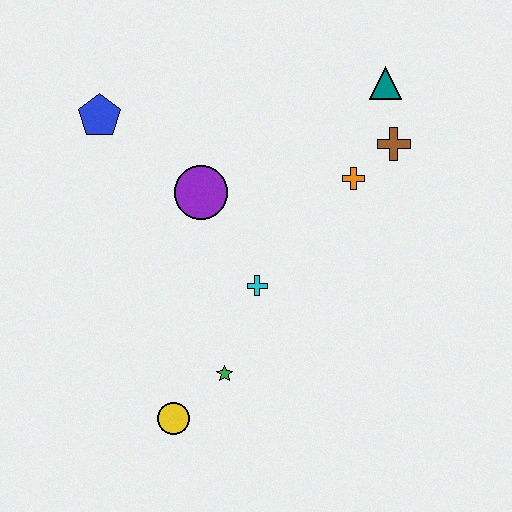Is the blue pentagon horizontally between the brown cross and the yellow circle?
No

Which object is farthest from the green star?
The teal triangle is farthest from the green star.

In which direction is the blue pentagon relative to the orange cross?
The blue pentagon is to the left of the orange cross.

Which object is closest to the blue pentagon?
The purple circle is closest to the blue pentagon.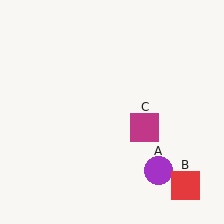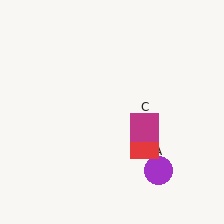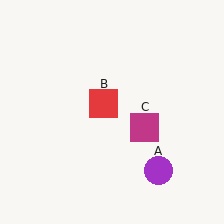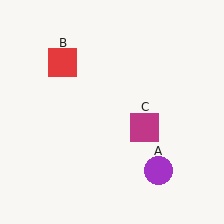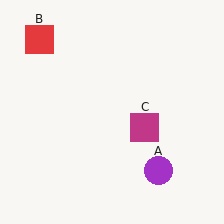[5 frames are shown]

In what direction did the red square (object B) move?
The red square (object B) moved up and to the left.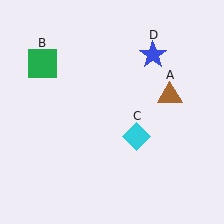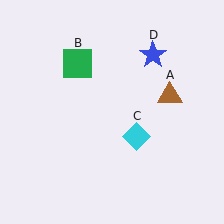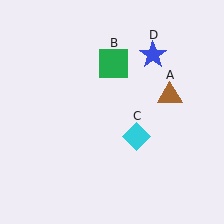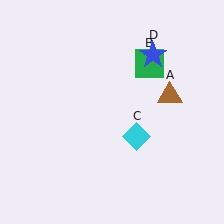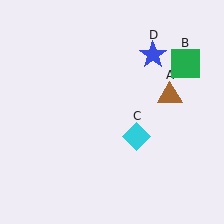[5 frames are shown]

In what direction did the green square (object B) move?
The green square (object B) moved right.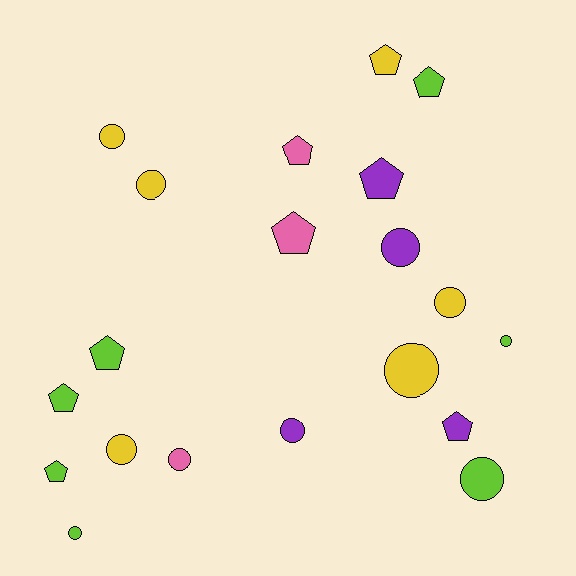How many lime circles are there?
There are 3 lime circles.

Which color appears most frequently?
Lime, with 7 objects.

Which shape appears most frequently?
Circle, with 11 objects.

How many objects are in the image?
There are 20 objects.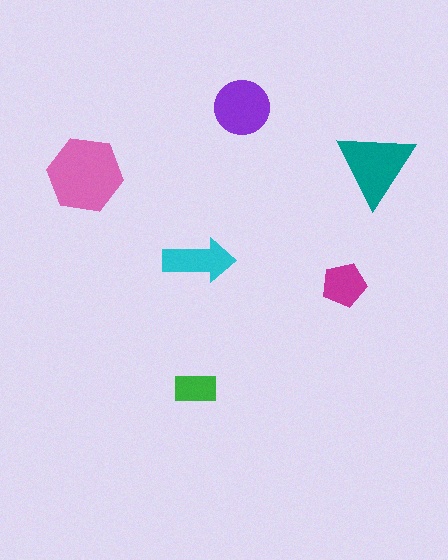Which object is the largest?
The pink hexagon.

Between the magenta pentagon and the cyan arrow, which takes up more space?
The cyan arrow.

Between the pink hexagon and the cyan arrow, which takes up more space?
The pink hexagon.